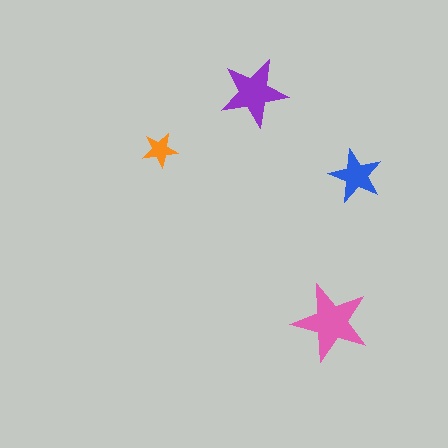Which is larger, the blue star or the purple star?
The purple one.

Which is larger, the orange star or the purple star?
The purple one.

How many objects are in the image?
There are 4 objects in the image.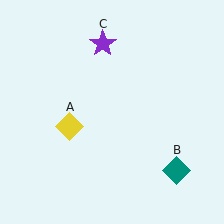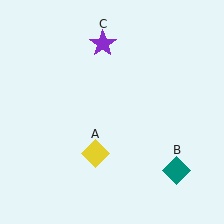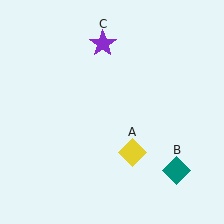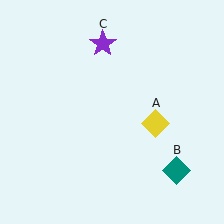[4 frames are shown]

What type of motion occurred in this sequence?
The yellow diamond (object A) rotated counterclockwise around the center of the scene.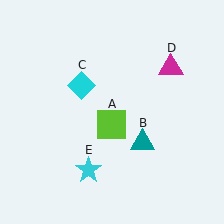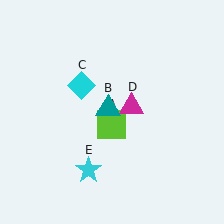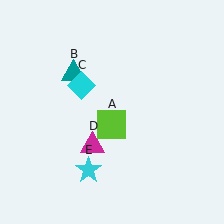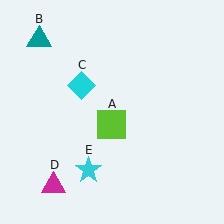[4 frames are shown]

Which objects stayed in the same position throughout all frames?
Lime square (object A) and cyan diamond (object C) and cyan star (object E) remained stationary.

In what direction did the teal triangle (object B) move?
The teal triangle (object B) moved up and to the left.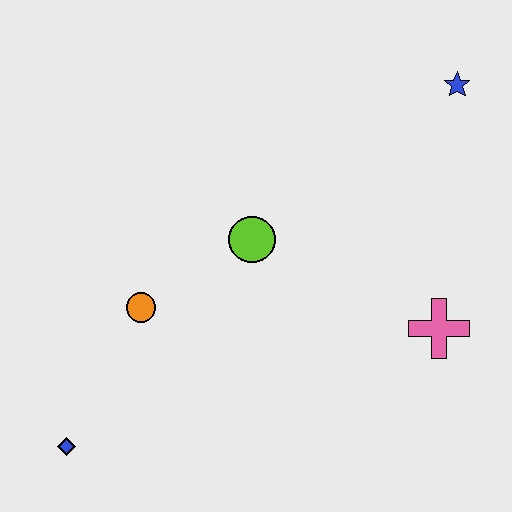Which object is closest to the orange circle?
The lime circle is closest to the orange circle.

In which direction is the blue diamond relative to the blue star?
The blue diamond is to the left of the blue star.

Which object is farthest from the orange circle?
The blue star is farthest from the orange circle.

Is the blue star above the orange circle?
Yes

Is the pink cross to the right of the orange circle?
Yes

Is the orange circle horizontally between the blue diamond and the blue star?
Yes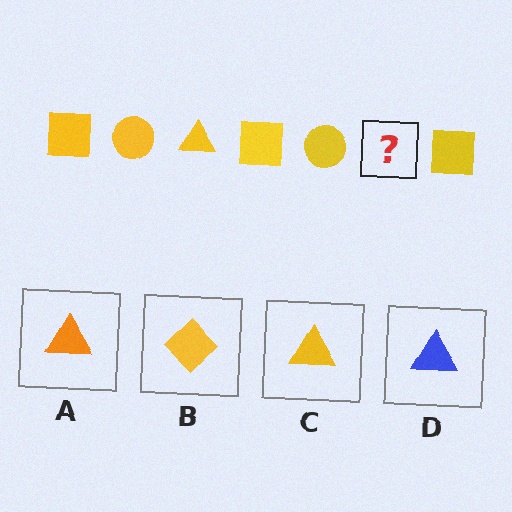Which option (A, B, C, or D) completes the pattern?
C.